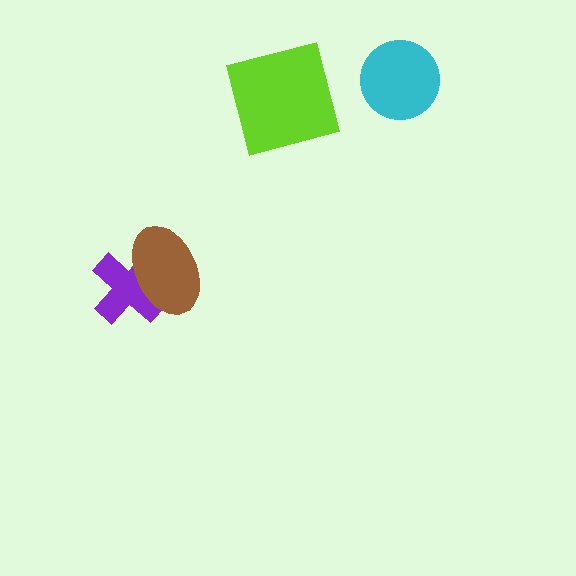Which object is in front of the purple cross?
The brown ellipse is in front of the purple cross.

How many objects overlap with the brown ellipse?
1 object overlaps with the brown ellipse.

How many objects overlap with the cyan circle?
0 objects overlap with the cyan circle.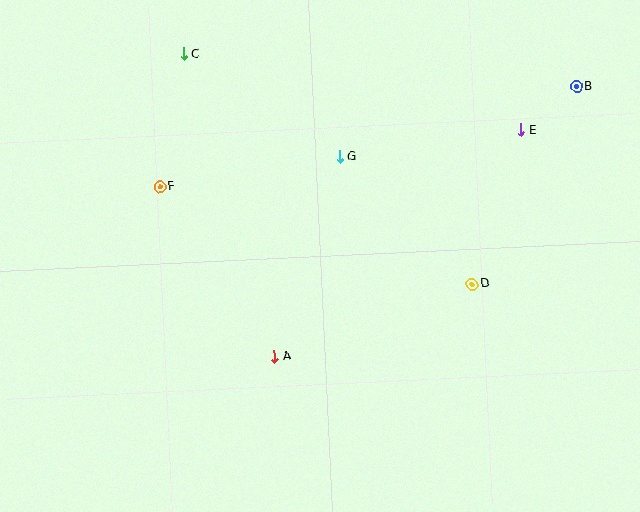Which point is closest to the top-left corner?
Point C is closest to the top-left corner.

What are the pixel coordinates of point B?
Point B is at (576, 87).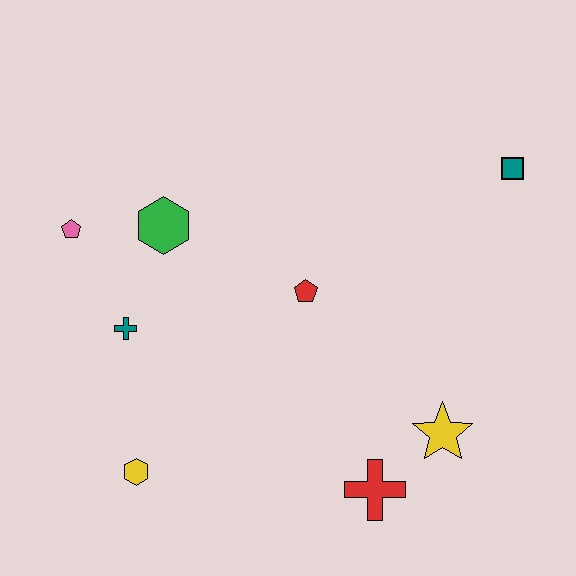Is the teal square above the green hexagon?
Yes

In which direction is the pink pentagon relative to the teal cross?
The pink pentagon is above the teal cross.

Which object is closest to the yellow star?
The red cross is closest to the yellow star.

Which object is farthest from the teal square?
The yellow hexagon is farthest from the teal square.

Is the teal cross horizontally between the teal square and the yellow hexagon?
No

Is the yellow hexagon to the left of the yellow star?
Yes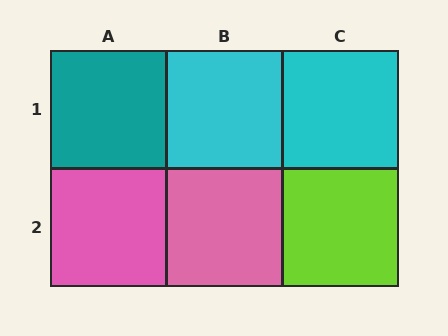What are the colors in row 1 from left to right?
Teal, cyan, cyan.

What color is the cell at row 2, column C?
Lime.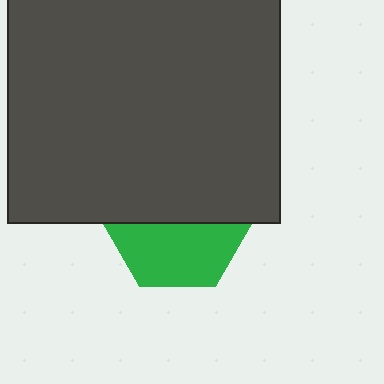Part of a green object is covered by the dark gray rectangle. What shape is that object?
It is a hexagon.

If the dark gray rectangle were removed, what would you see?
You would see the complete green hexagon.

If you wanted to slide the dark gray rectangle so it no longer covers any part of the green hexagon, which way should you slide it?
Slide it up — that is the most direct way to separate the two shapes.